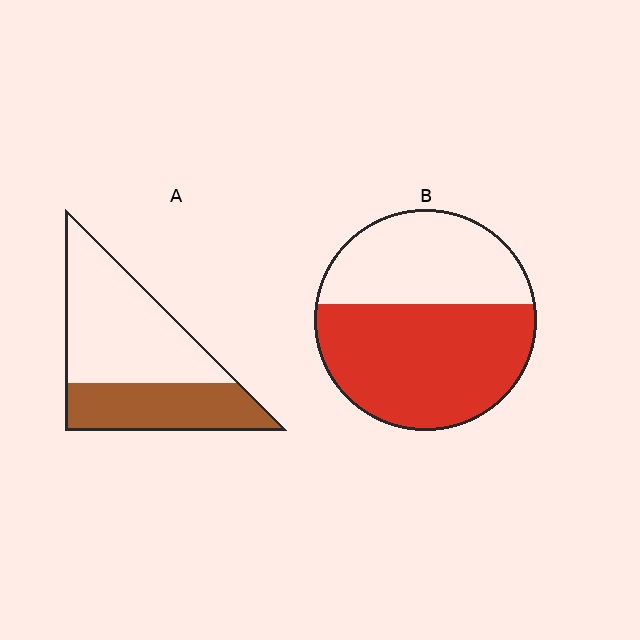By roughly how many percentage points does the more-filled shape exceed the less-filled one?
By roughly 20 percentage points (B over A).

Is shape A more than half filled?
No.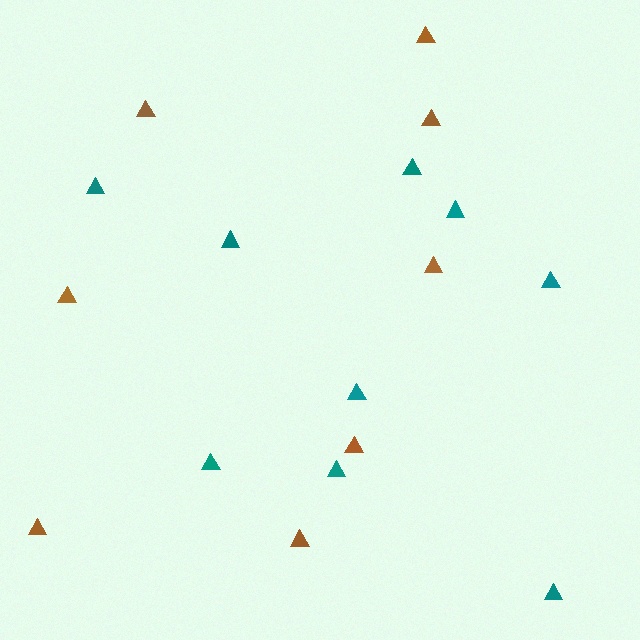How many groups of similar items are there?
There are 2 groups: one group of brown triangles (8) and one group of teal triangles (9).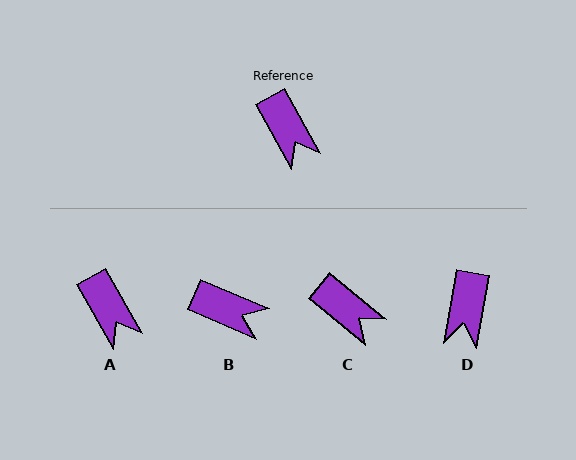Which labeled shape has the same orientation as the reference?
A.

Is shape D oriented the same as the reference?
No, it is off by about 39 degrees.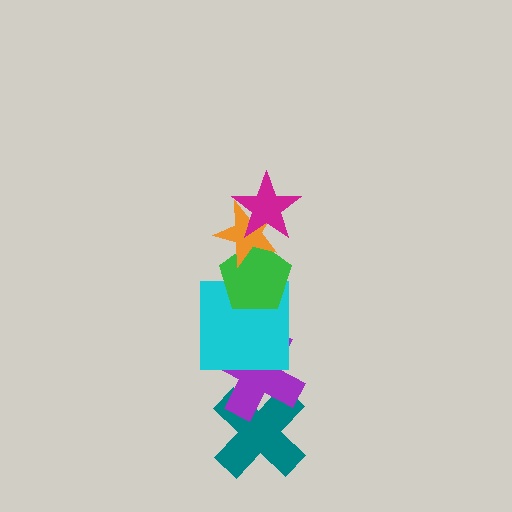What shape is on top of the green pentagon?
The orange star is on top of the green pentagon.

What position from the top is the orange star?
The orange star is 2nd from the top.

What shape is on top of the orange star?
The magenta star is on top of the orange star.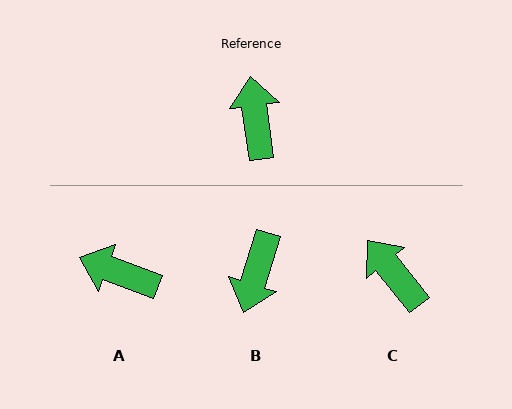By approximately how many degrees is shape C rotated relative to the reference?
Approximately 31 degrees counter-clockwise.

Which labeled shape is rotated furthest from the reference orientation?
B, about 155 degrees away.